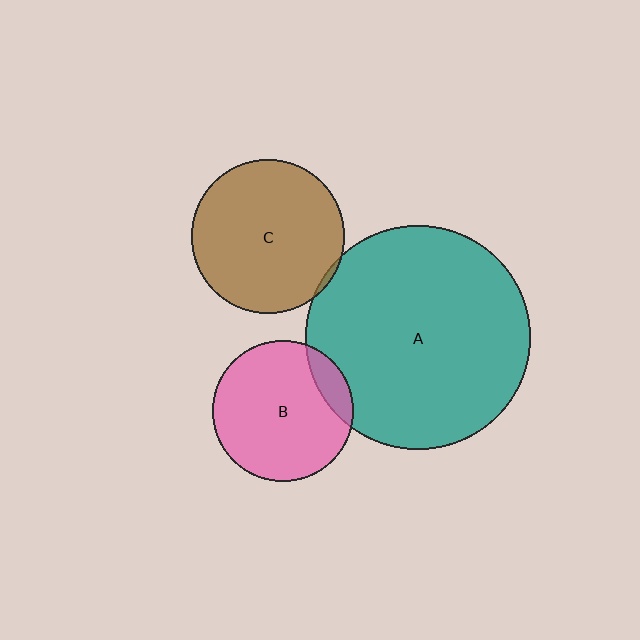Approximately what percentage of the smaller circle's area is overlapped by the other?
Approximately 10%.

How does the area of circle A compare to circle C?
Approximately 2.1 times.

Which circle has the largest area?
Circle A (teal).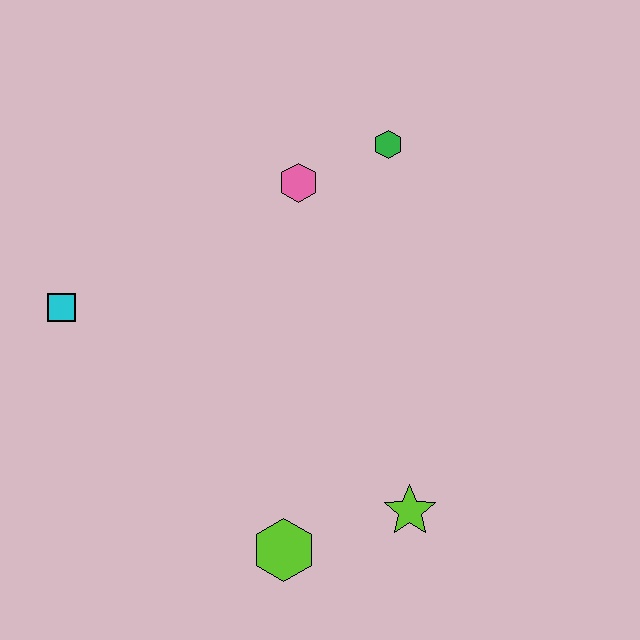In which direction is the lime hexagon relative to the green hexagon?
The lime hexagon is below the green hexagon.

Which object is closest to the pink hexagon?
The green hexagon is closest to the pink hexagon.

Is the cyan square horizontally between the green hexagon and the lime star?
No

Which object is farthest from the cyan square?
The lime star is farthest from the cyan square.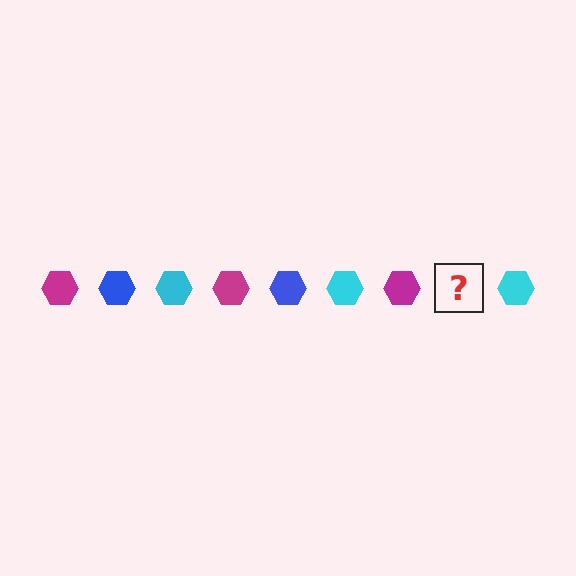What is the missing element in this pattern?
The missing element is a blue hexagon.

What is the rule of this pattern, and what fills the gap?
The rule is that the pattern cycles through magenta, blue, cyan hexagons. The gap should be filled with a blue hexagon.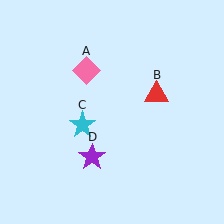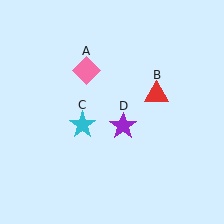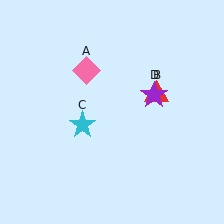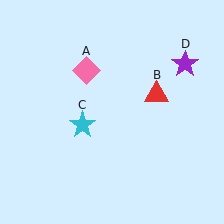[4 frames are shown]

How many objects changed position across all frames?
1 object changed position: purple star (object D).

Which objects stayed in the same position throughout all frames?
Pink diamond (object A) and red triangle (object B) and cyan star (object C) remained stationary.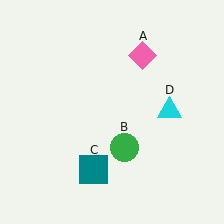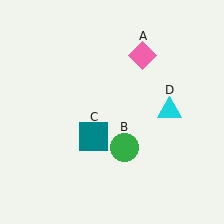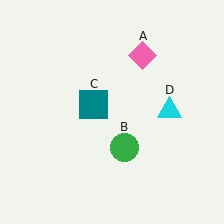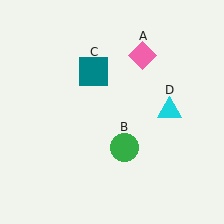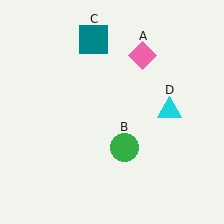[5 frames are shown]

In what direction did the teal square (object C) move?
The teal square (object C) moved up.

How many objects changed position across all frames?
1 object changed position: teal square (object C).